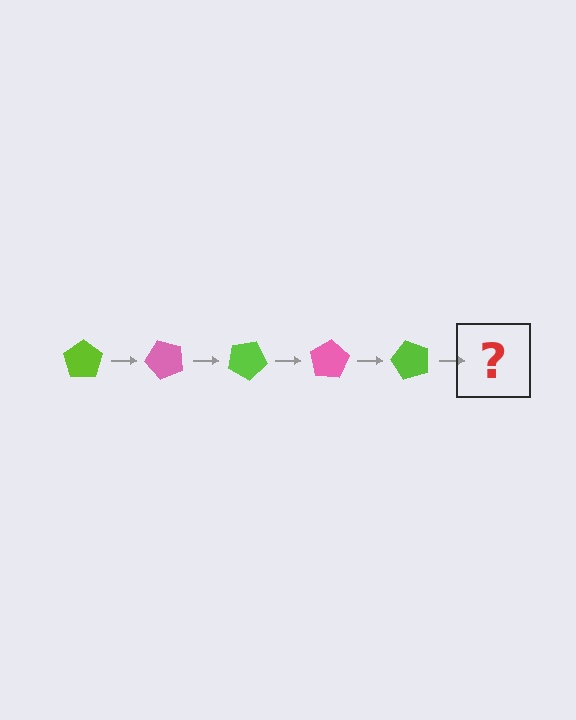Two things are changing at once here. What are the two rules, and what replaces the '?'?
The two rules are that it rotates 50 degrees each step and the color cycles through lime and pink. The '?' should be a pink pentagon, rotated 250 degrees from the start.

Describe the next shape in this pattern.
It should be a pink pentagon, rotated 250 degrees from the start.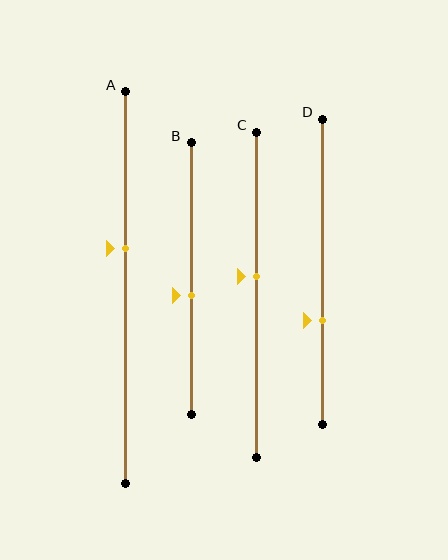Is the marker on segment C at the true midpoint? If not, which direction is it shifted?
No, the marker on segment C is shifted upward by about 6% of the segment length.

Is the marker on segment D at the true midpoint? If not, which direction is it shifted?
No, the marker on segment D is shifted downward by about 16% of the segment length.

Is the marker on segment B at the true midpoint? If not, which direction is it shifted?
No, the marker on segment B is shifted downward by about 6% of the segment length.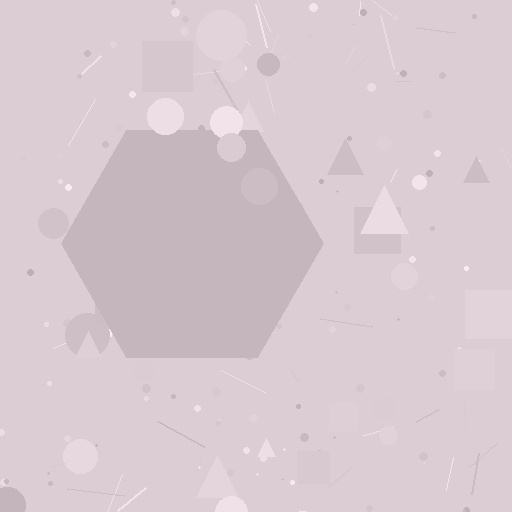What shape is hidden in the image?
A hexagon is hidden in the image.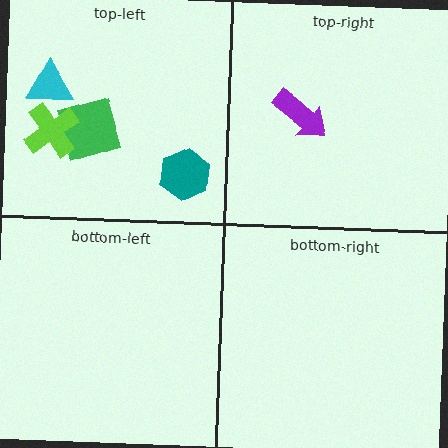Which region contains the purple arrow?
The top-right region.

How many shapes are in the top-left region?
4.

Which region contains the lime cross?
The top-left region.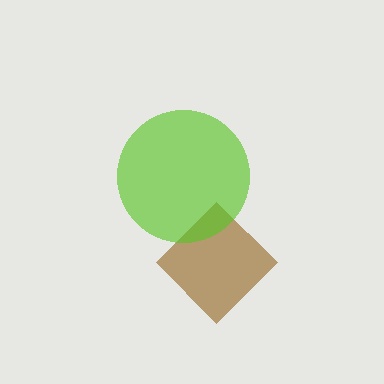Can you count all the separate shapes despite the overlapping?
Yes, there are 2 separate shapes.